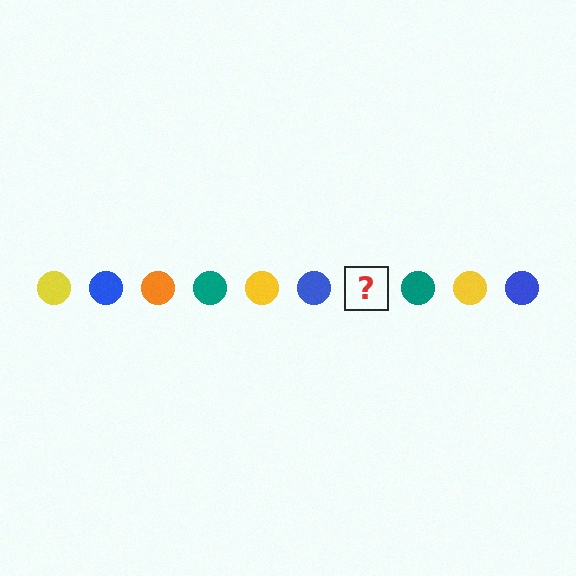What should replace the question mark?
The question mark should be replaced with an orange circle.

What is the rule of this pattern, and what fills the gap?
The rule is that the pattern cycles through yellow, blue, orange, teal circles. The gap should be filled with an orange circle.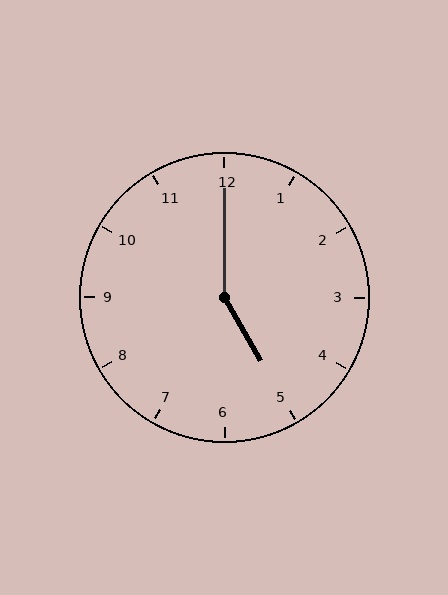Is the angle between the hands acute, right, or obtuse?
It is obtuse.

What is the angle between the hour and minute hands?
Approximately 150 degrees.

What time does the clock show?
5:00.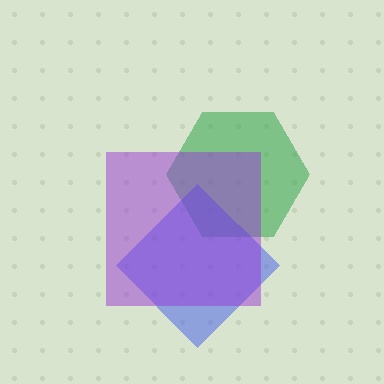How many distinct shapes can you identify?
There are 3 distinct shapes: a green hexagon, a blue diamond, a purple square.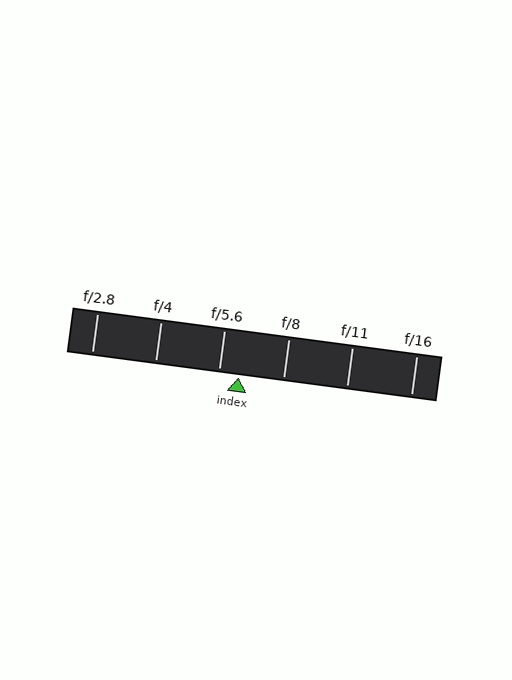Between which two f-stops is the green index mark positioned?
The index mark is between f/5.6 and f/8.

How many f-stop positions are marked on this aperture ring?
There are 6 f-stop positions marked.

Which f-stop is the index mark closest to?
The index mark is closest to f/5.6.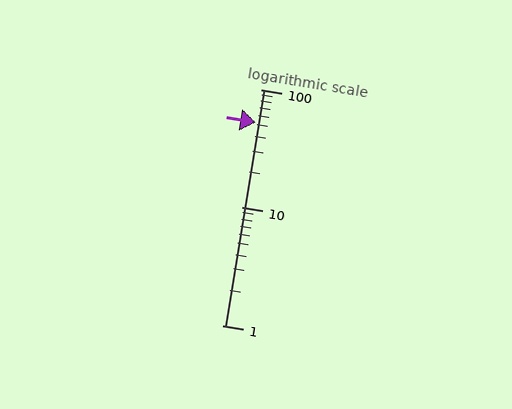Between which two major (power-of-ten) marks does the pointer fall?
The pointer is between 10 and 100.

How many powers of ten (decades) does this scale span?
The scale spans 2 decades, from 1 to 100.